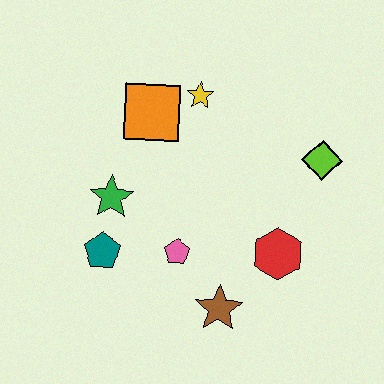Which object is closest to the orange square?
The yellow star is closest to the orange square.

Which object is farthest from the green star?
The lime diamond is farthest from the green star.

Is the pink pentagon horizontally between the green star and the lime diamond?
Yes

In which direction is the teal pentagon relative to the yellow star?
The teal pentagon is below the yellow star.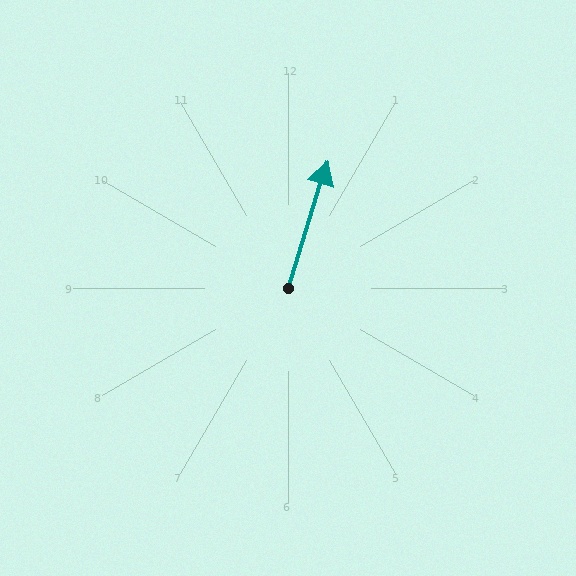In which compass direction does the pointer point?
North.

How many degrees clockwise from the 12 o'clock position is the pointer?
Approximately 17 degrees.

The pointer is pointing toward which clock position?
Roughly 1 o'clock.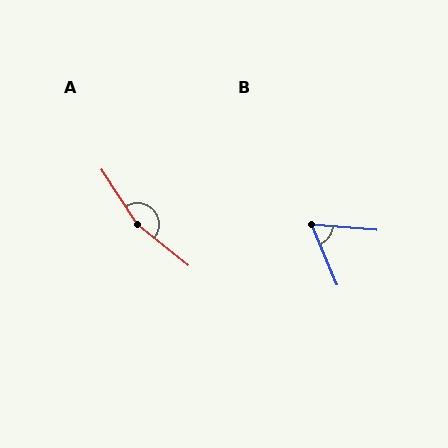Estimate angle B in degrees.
Approximately 63 degrees.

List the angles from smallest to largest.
B (63°), A (162°).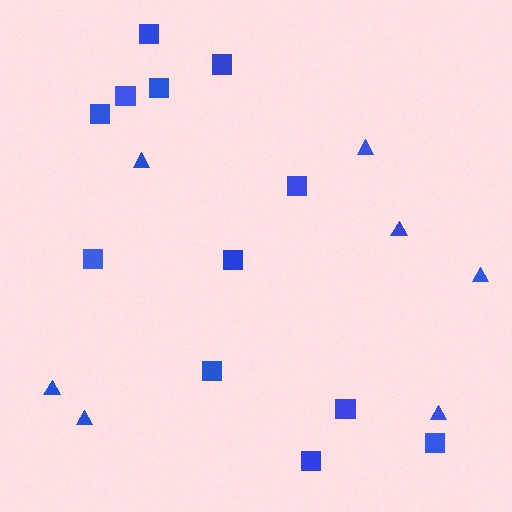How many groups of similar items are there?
There are 2 groups: one group of triangles (7) and one group of squares (12).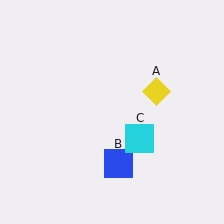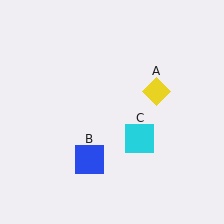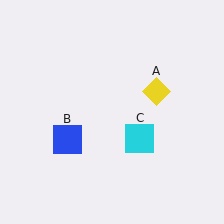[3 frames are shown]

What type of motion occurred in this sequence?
The blue square (object B) rotated clockwise around the center of the scene.